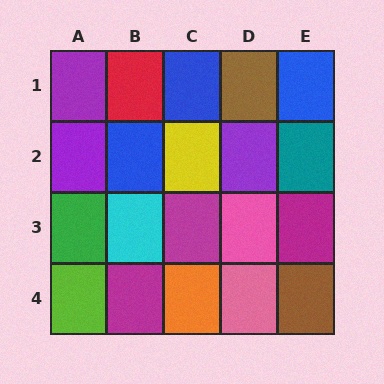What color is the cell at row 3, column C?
Magenta.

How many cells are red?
1 cell is red.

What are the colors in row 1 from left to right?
Purple, red, blue, brown, blue.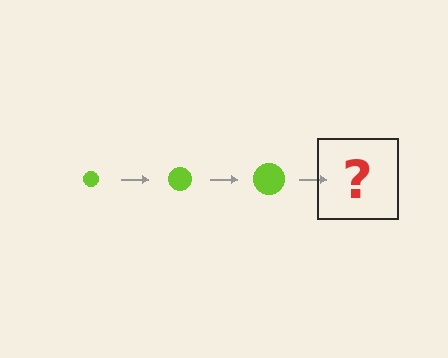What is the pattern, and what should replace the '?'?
The pattern is that the circle gets progressively larger each step. The '?' should be a lime circle, larger than the previous one.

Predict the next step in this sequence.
The next step is a lime circle, larger than the previous one.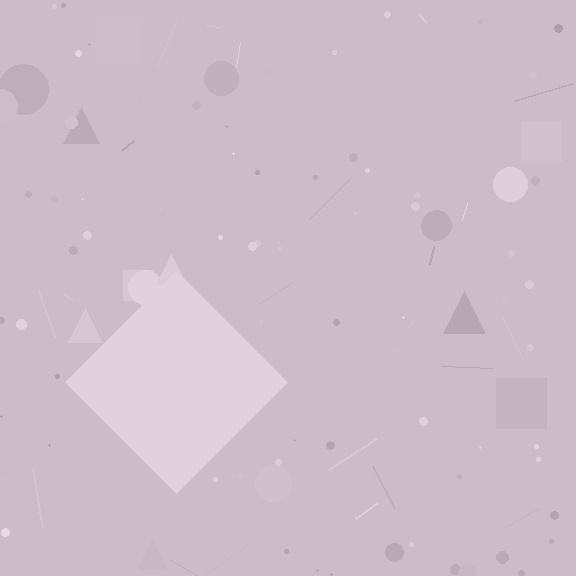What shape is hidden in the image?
A diamond is hidden in the image.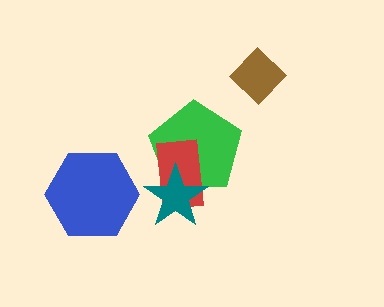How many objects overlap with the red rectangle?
2 objects overlap with the red rectangle.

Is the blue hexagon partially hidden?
No, no other shape covers it.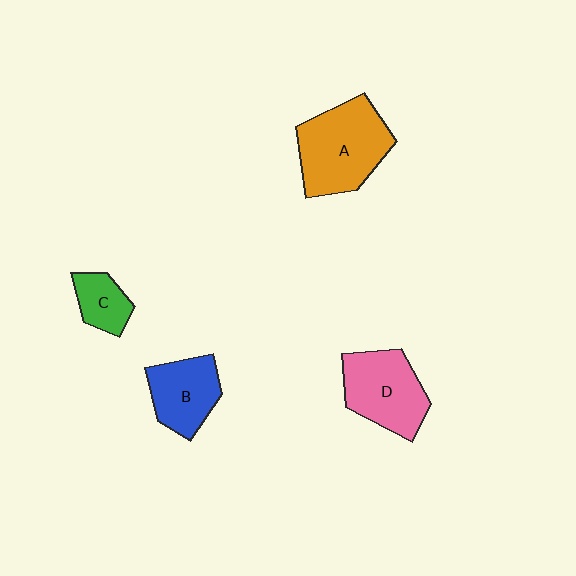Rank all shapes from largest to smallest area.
From largest to smallest: A (orange), D (pink), B (blue), C (green).